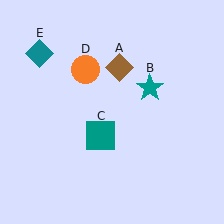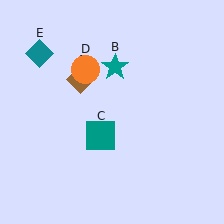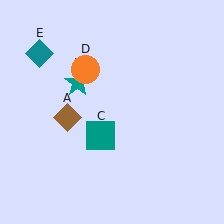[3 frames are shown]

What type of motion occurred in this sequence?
The brown diamond (object A), teal star (object B) rotated counterclockwise around the center of the scene.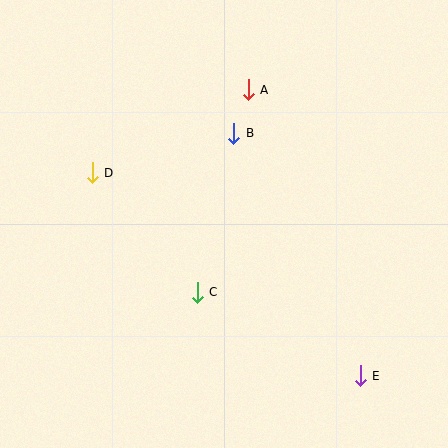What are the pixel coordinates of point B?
Point B is at (234, 133).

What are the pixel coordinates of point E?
Point E is at (360, 376).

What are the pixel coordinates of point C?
Point C is at (197, 292).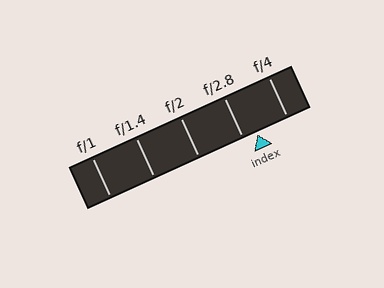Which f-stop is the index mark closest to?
The index mark is closest to f/2.8.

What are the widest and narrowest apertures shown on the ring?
The widest aperture shown is f/1 and the narrowest is f/4.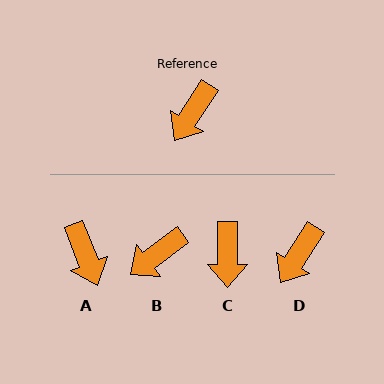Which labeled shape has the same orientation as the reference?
D.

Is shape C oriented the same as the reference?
No, it is off by about 32 degrees.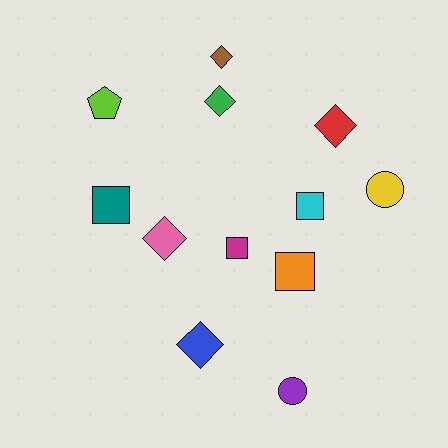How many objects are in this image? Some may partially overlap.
There are 12 objects.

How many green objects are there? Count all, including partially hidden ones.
There is 1 green object.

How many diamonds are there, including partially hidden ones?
There are 5 diamonds.